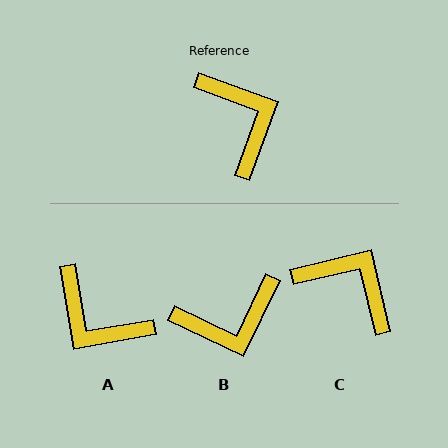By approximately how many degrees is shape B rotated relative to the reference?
Approximately 96 degrees clockwise.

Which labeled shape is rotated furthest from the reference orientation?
A, about 150 degrees away.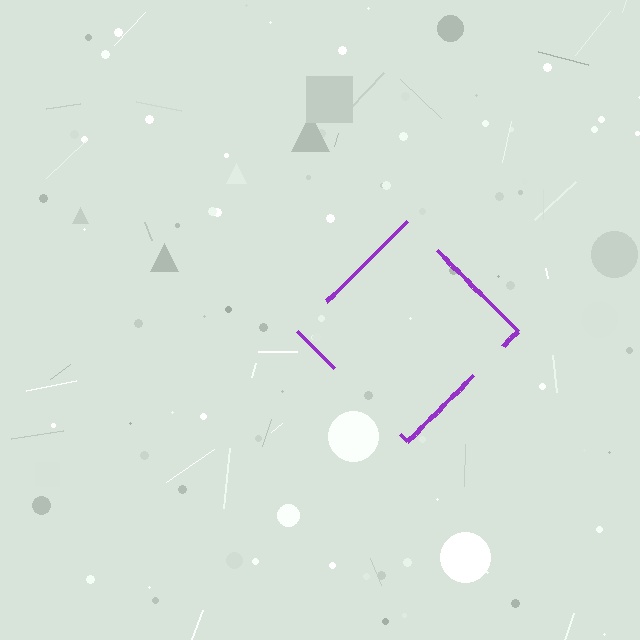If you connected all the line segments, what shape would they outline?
They would outline a diamond.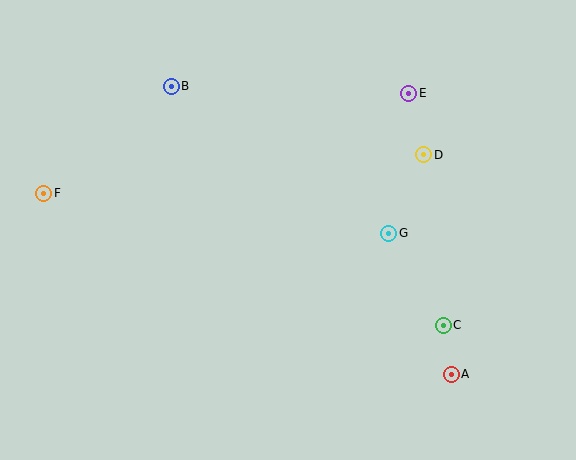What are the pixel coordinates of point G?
Point G is at (389, 233).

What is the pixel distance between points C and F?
The distance between C and F is 421 pixels.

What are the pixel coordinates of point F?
Point F is at (44, 193).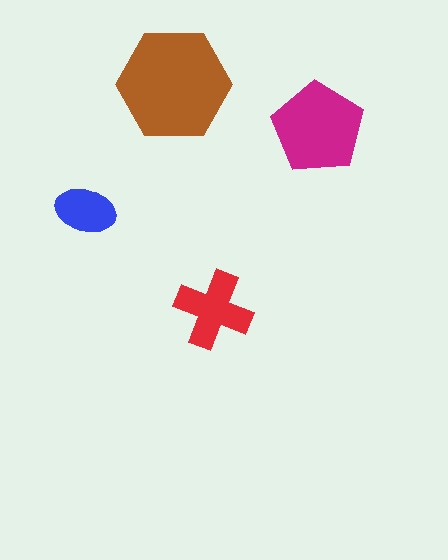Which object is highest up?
The brown hexagon is topmost.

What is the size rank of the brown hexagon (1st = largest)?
1st.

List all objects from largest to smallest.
The brown hexagon, the magenta pentagon, the red cross, the blue ellipse.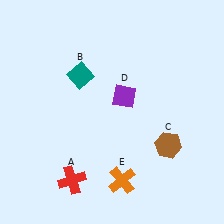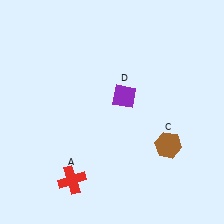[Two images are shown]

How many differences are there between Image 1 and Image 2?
There are 2 differences between the two images.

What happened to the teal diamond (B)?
The teal diamond (B) was removed in Image 2. It was in the top-left area of Image 1.